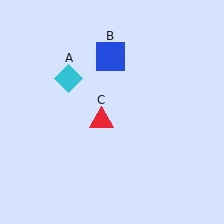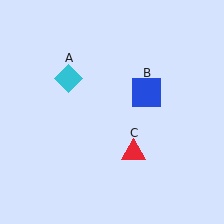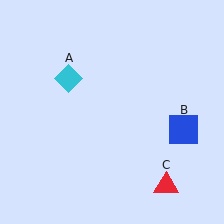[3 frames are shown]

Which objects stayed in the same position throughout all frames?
Cyan diamond (object A) remained stationary.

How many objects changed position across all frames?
2 objects changed position: blue square (object B), red triangle (object C).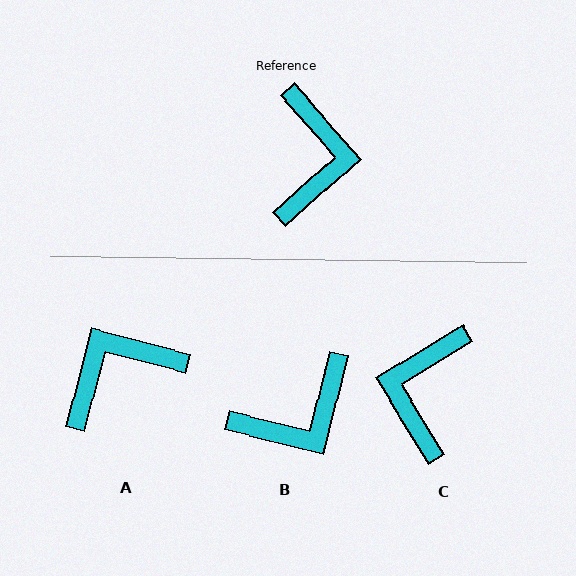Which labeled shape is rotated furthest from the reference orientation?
C, about 169 degrees away.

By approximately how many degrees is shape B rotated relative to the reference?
Approximately 56 degrees clockwise.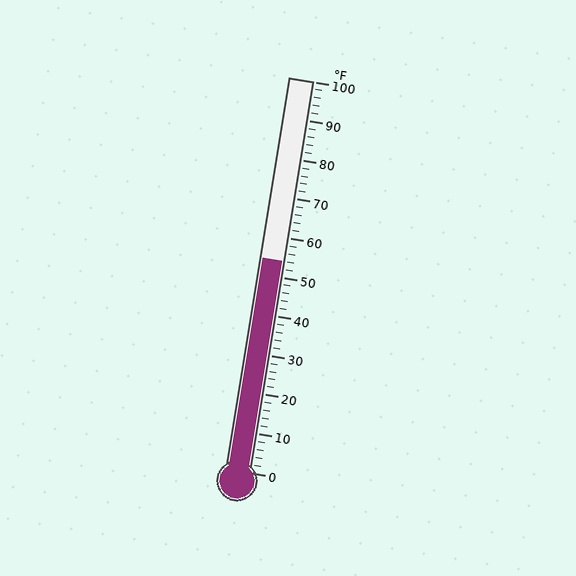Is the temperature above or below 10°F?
The temperature is above 10°F.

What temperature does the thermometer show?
The thermometer shows approximately 54°F.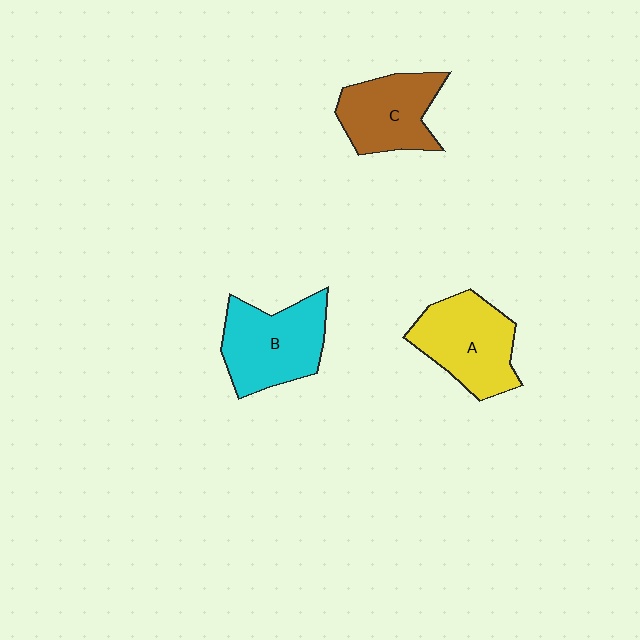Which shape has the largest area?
Shape B (cyan).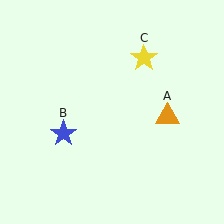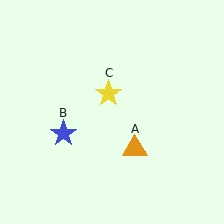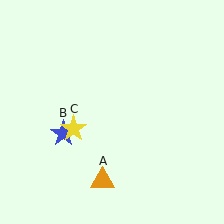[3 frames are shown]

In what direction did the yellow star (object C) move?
The yellow star (object C) moved down and to the left.